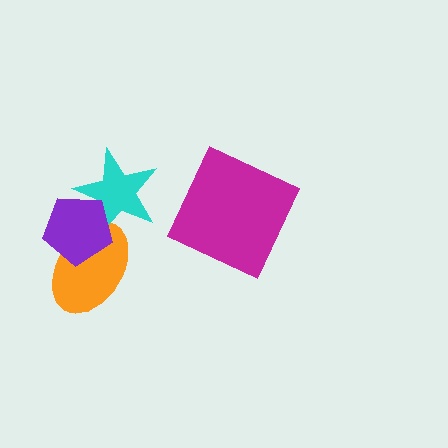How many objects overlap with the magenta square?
0 objects overlap with the magenta square.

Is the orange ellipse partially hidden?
Yes, it is partially covered by another shape.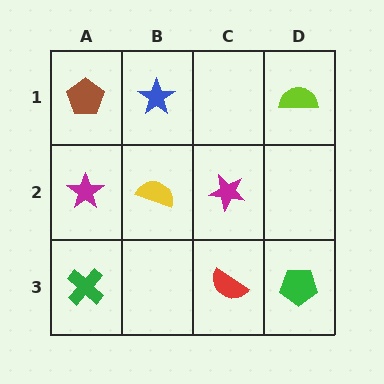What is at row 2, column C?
A magenta star.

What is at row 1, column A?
A brown pentagon.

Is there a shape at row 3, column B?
No, that cell is empty.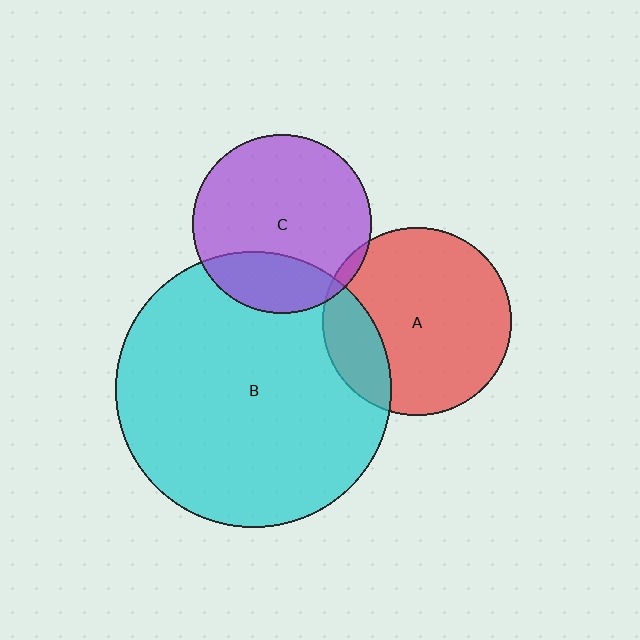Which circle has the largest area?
Circle B (cyan).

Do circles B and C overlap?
Yes.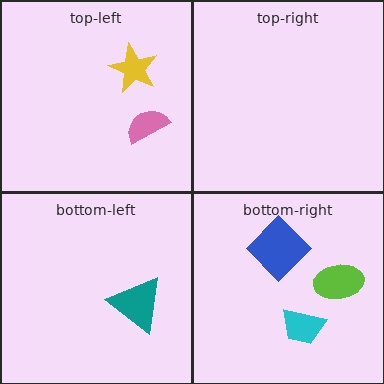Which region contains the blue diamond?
The bottom-right region.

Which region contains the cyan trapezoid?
The bottom-right region.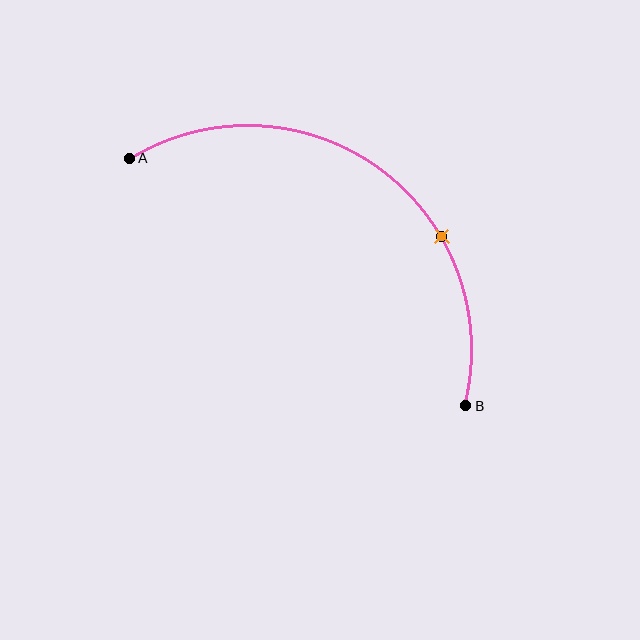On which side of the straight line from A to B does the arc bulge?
The arc bulges above and to the right of the straight line connecting A and B.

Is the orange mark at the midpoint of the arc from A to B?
No. The orange mark lies on the arc but is closer to endpoint B. The arc midpoint would be at the point on the curve equidistant along the arc from both A and B.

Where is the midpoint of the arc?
The arc midpoint is the point on the curve farthest from the straight line joining A and B. It sits above and to the right of that line.